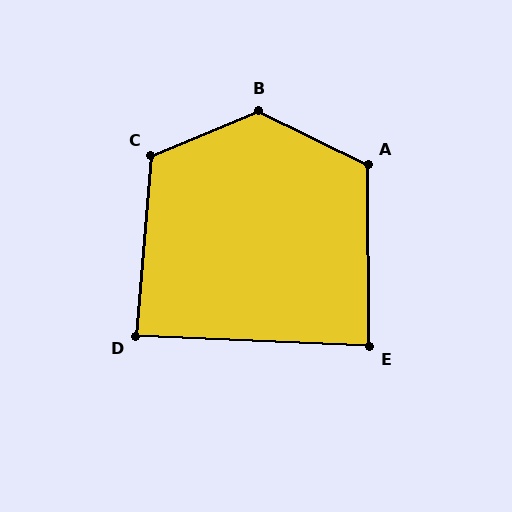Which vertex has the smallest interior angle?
E, at approximately 87 degrees.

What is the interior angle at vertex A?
Approximately 116 degrees (obtuse).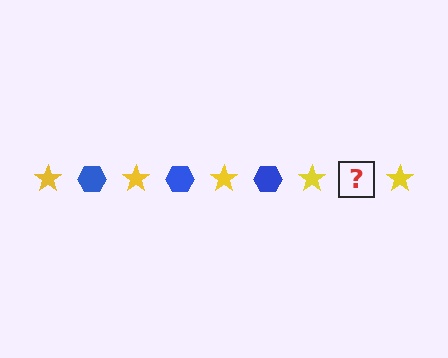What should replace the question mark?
The question mark should be replaced with a blue hexagon.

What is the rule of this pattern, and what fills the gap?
The rule is that the pattern alternates between yellow star and blue hexagon. The gap should be filled with a blue hexagon.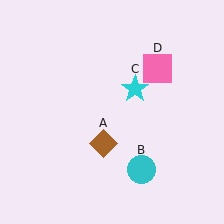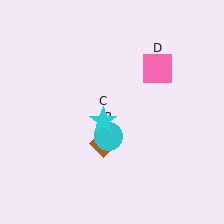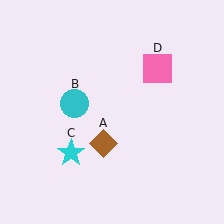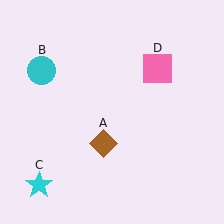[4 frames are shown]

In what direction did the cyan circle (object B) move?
The cyan circle (object B) moved up and to the left.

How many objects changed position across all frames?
2 objects changed position: cyan circle (object B), cyan star (object C).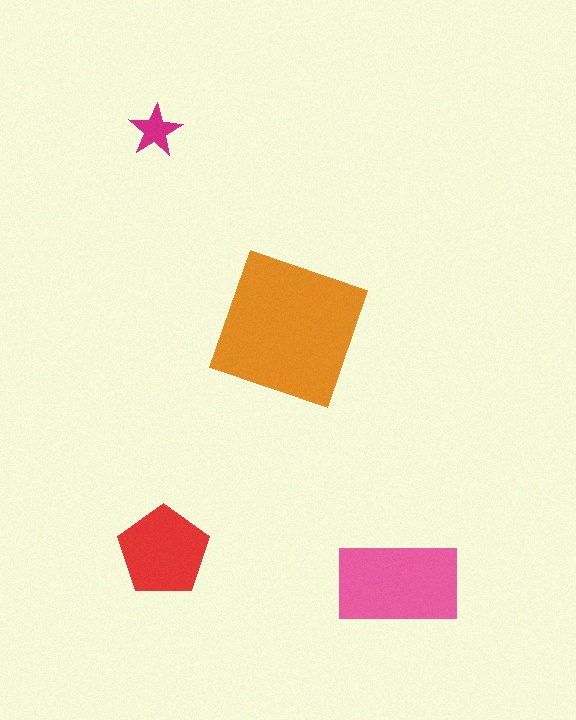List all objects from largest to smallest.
The orange square, the pink rectangle, the red pentagon, the magenta star.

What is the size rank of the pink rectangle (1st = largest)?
2nd.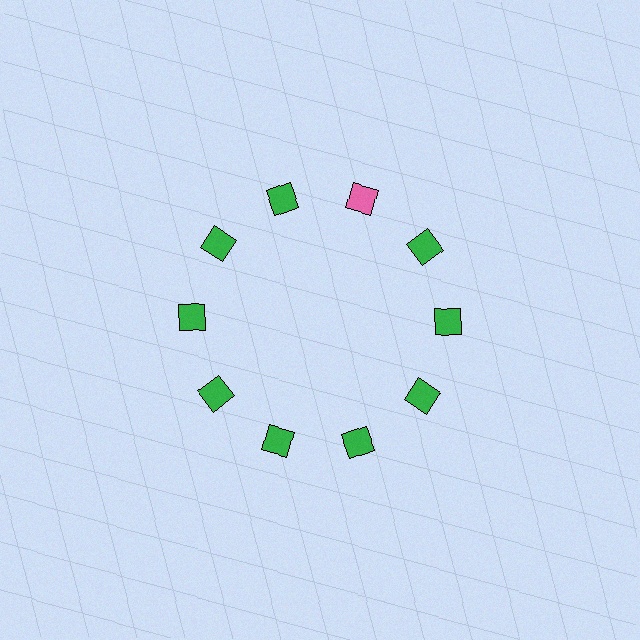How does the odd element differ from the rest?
It has a different color: pink instead of green.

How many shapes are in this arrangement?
There are 10 shapes arranged in a ring pattern.